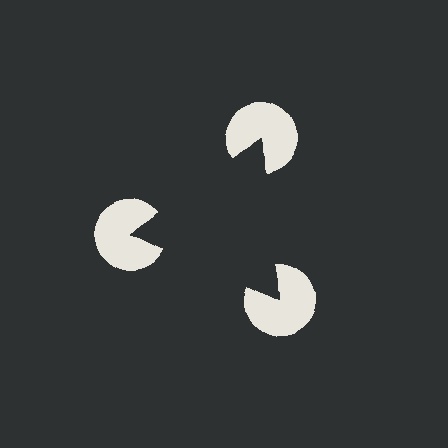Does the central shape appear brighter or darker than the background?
It typically appears slightly darker than the background, even though no actual brightness change is drawn.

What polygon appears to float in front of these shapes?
An illusory triangle — its edges are inferred from the aligned wedge cuts in the pac-man discs, not physically drawn.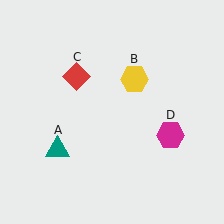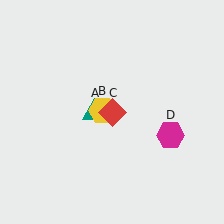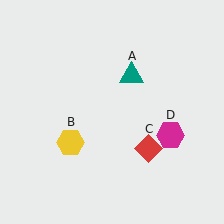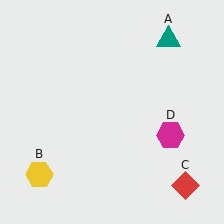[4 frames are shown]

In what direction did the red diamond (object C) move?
The red diamond (object C) moved down and to the right.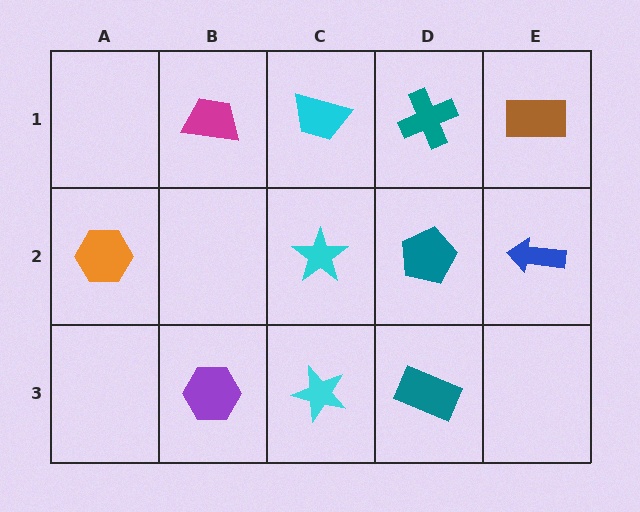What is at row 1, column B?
A magenta trapezoid.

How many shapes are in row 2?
4 shapes.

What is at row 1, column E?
A brown rectangle.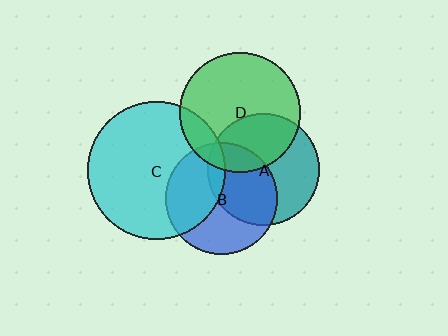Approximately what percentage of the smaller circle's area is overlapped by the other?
Approximately 45%.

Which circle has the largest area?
Circle C (cyan).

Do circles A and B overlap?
Yes.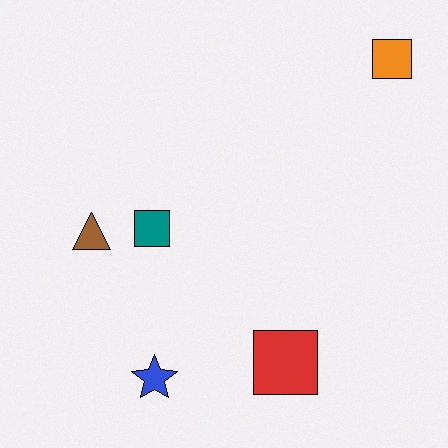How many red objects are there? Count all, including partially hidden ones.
There is 1 red object.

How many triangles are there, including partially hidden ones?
There is 1 triangle.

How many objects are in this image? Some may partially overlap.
There are 5 objects.